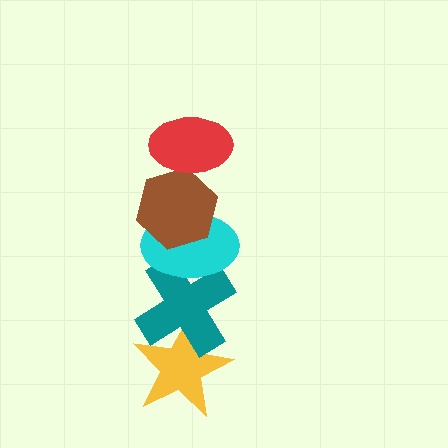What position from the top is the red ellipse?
The red ellipse is 1st from the top.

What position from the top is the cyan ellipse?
The cyan ellipse is 3rd from the top.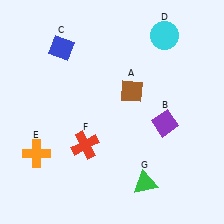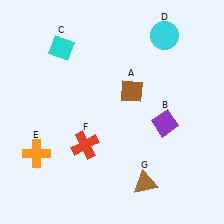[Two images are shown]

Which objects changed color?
C changed from blue to cyan. G changed from green to brown.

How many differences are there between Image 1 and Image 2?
There are 2 differences between the two images.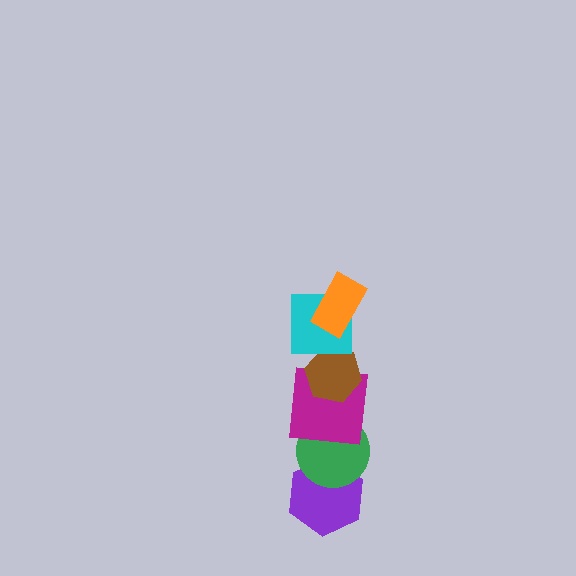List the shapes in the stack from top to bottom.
From top to bottom: the orange rectangle, the cyan square, the brown hexagon, the magenta square, the green circle, the purple hexagon.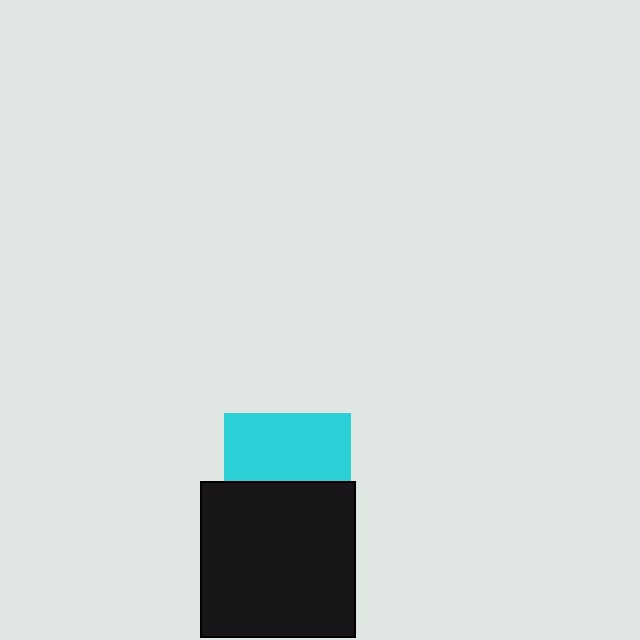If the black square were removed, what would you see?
You would see the complete cyan square.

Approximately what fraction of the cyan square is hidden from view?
Roughly 46% of the cyan square is hidden behind the black square.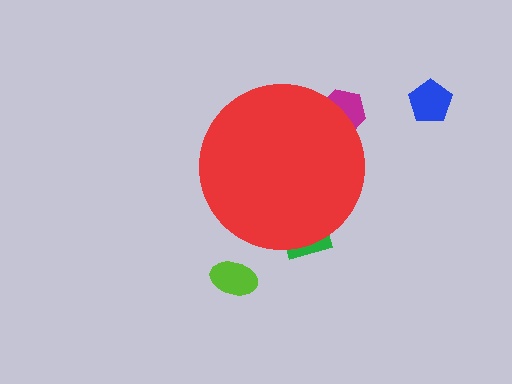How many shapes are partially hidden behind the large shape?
2 shapes are partially hidden.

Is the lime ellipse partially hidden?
No, the lime ellipse is fully visible.